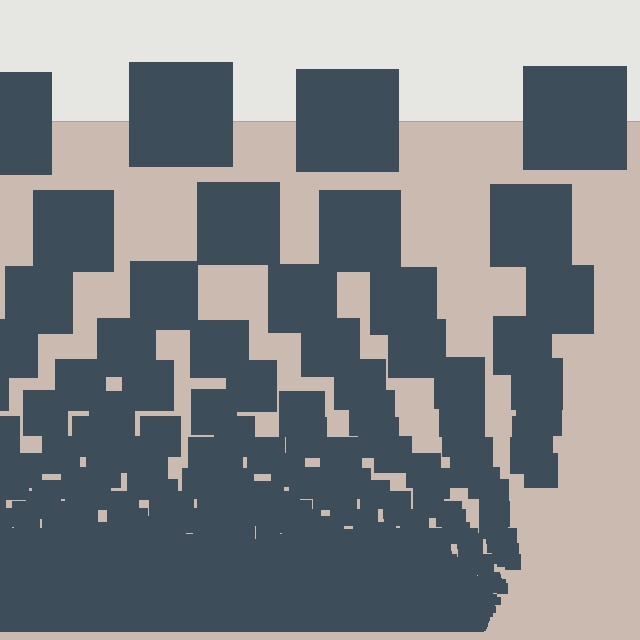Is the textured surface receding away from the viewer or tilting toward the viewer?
The surface appears to tilt toward the viewer. Texture elements get larger and sparser toward the top.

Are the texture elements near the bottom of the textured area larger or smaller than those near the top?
Smaller. The gradient is inverted — elements near the bottom are smaller and denser.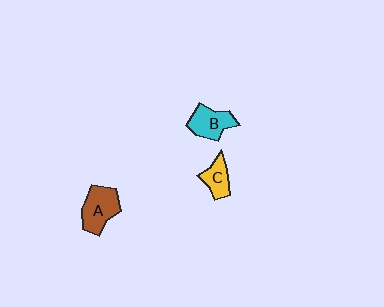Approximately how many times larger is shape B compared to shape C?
Approximately 1.4 times.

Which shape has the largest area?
Shape A (brown).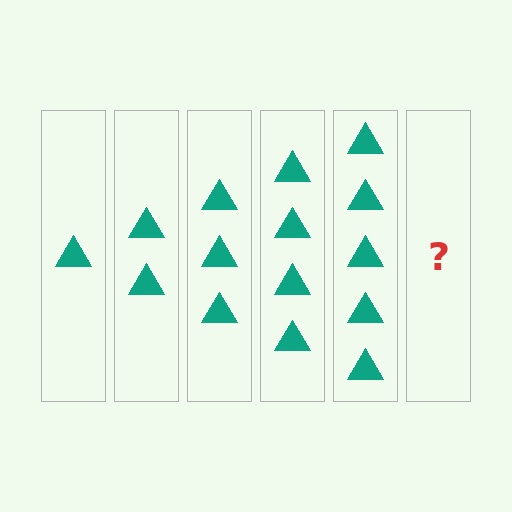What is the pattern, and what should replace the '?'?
The pattern is that each step adds one more triangle. The '?' should be 6 triangles.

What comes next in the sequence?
The next element should be 6 triangles.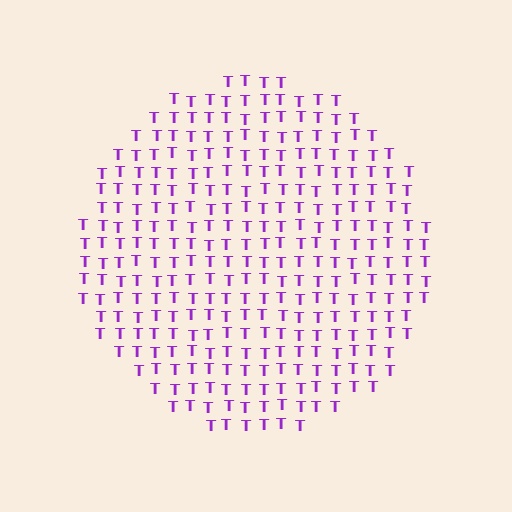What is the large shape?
The large shape is a circle.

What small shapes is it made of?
It is made of small letter T's.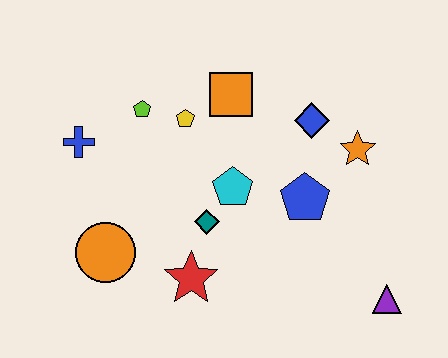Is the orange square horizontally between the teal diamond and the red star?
No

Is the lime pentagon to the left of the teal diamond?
Yes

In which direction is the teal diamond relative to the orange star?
The teal diamond is to the left of the orange star.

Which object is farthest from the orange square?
The purple triangle is farthest from the orange square.